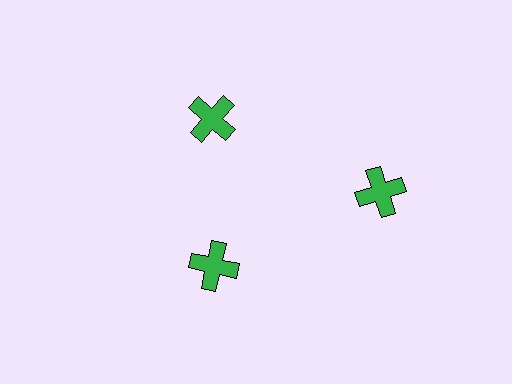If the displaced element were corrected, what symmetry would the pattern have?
It would have 3-fold rotational symmetry — the pattern would map onto itself every 120 degrees.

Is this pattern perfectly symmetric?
No. The 3 green crosses are arranged in a ring, but one element near the 3 o'clock position is pushed outward from the center, breaking the 3-fold rotational symmetry.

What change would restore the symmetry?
The symmetry would be restored by moving it inward, back onto the ring so that all 3 crosses sit at equal angles and equal distance from the center.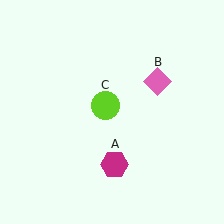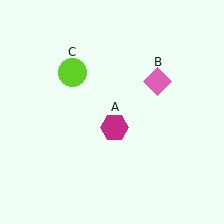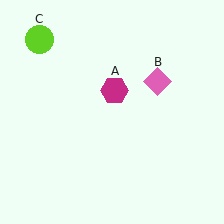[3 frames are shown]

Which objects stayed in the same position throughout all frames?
Pink diamond (object B) remained stationary.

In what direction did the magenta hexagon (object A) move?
The magenta hexagon (object A) moved up.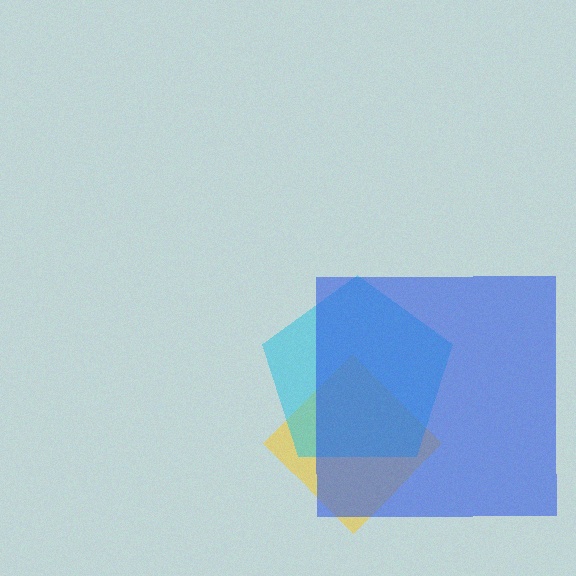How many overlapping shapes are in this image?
There are 3 overlapping shapes in the image.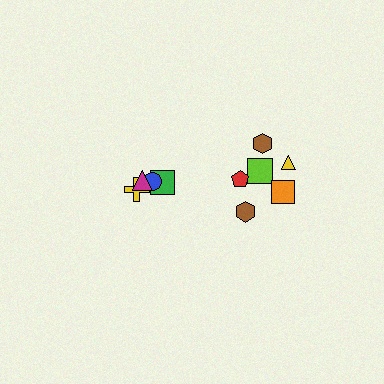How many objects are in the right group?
There are 6 objects.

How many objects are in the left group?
There are 4 objects.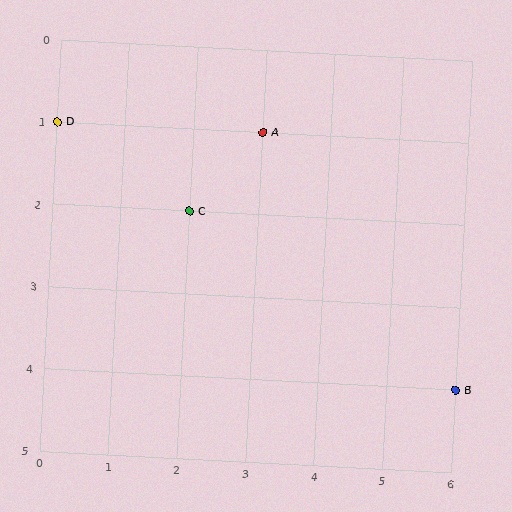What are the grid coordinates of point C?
Point C is at grid coordinates (2, 2).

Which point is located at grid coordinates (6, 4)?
Point B is at (6, 4).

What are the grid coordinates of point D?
Point D is at grid coordinates (0, 1).